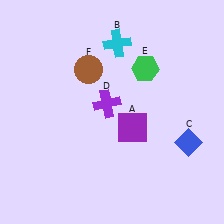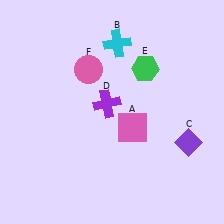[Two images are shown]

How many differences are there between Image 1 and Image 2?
There are 3 differences between the two images.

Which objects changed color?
A changed from purple to pink. C changed from blue to purple. F changed from brown to pink.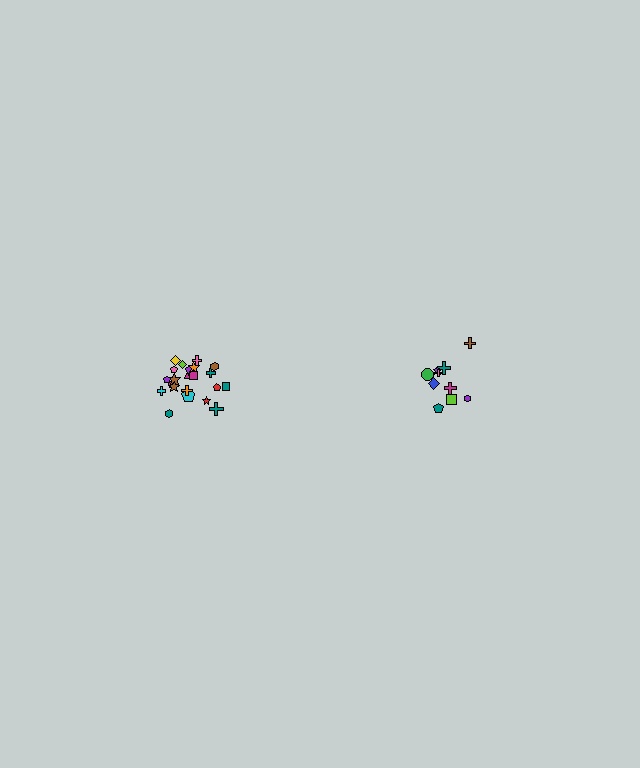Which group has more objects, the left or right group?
The left group.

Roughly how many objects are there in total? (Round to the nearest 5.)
Roughly 30 objects in total.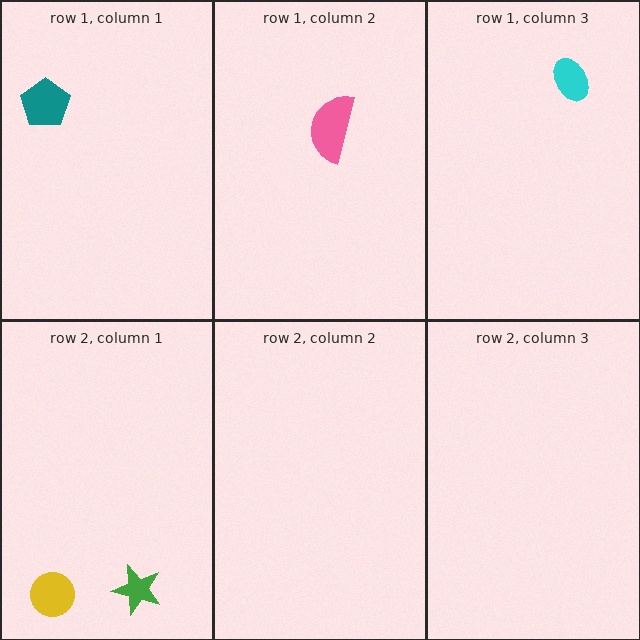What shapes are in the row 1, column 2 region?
The pink semicircle.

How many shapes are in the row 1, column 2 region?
1.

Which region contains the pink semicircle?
The row 1, column 2 region.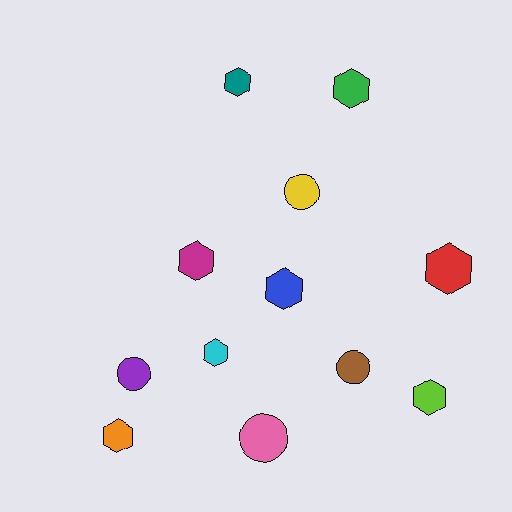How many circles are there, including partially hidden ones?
There are 4 circles.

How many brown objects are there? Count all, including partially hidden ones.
There is 1 brown object.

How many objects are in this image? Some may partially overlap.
There are 12 objects.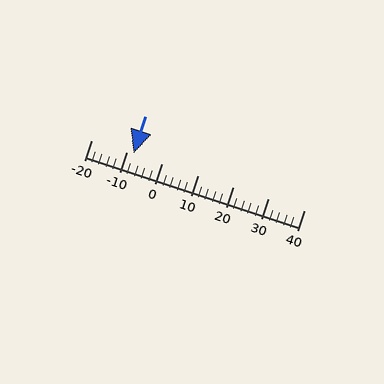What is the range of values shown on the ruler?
The ruler shows values from -20 to 40.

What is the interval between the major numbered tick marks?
The major tick marks are spaced 10 units apart.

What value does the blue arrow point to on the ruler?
The blue arrow points to approximately -8.